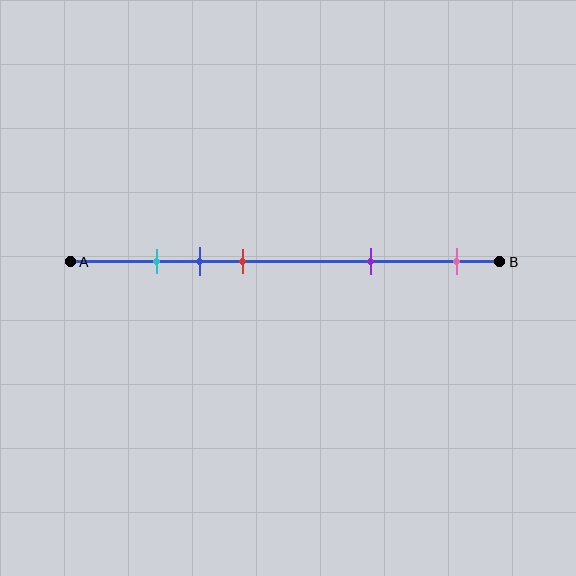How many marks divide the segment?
There are 5 marks dividing the segment.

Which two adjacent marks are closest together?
The cyan and blue marks are the closest adjacent pair.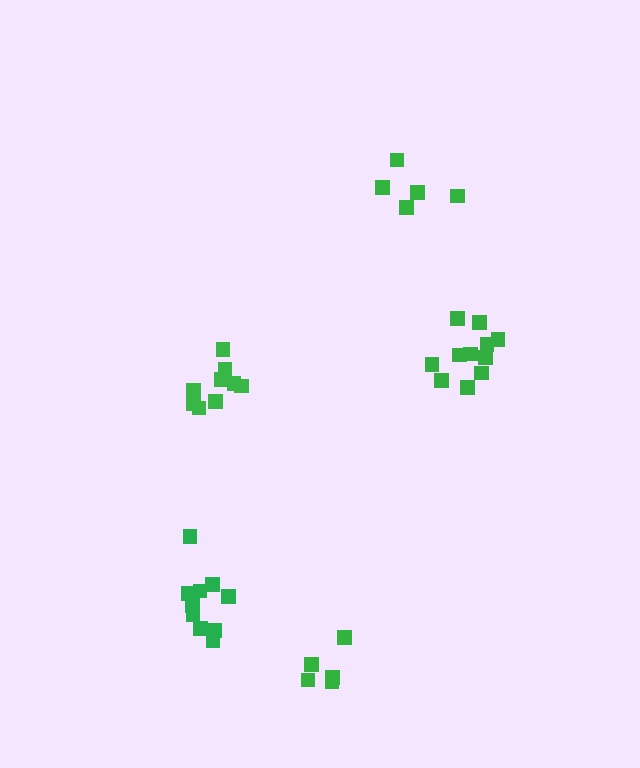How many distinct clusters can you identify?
There are 5 distinct clusters.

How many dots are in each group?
Group 1: 9 dots, Group 2: 10 dots, Group 3: 5 dots, Group 4: 11 dots, Group 5: 5 dots (40 total).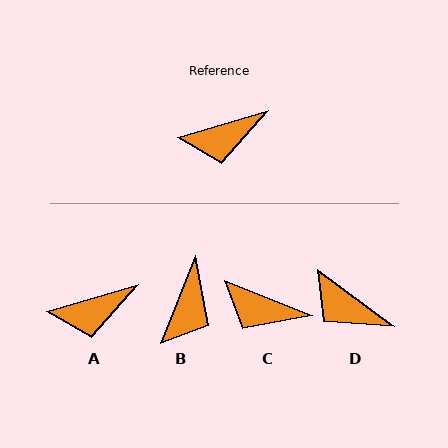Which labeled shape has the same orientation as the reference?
A.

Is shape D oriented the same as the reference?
No, it is off by about 53 degrees.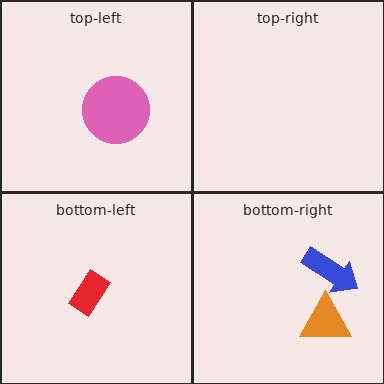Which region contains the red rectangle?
The bottom-left region.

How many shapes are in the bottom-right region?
2.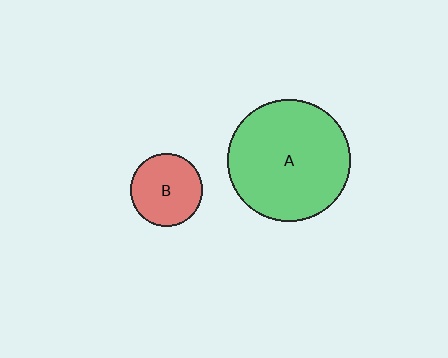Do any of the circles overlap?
No, none of the circles overlap.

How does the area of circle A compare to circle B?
Approximately 2.9 times.